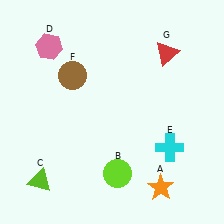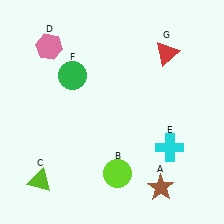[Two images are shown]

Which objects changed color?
A changed from orange to brown. F changed from brown to green.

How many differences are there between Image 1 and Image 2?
There are 2 differences between the two images.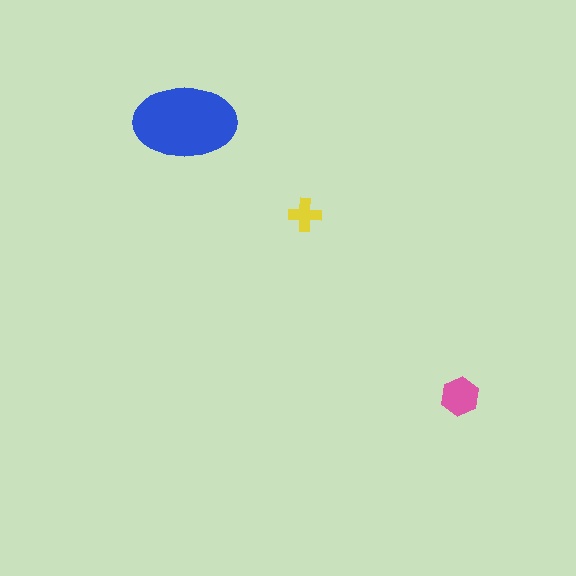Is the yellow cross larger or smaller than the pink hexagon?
Smaller.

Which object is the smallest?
The yellow cross.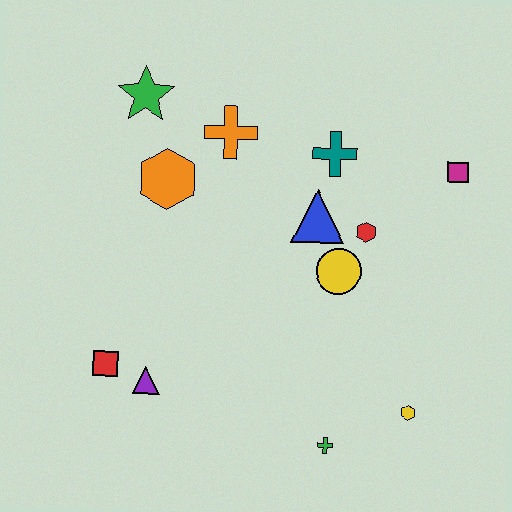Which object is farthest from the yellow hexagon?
The green star is farthest from the yellow hexagon.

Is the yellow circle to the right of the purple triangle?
Yes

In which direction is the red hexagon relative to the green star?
The red hexagon is to the right of the green star.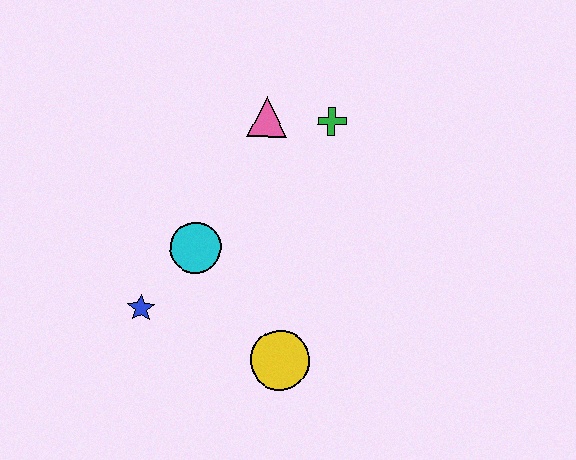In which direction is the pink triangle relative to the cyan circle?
The pink triangle is above the cyan circle.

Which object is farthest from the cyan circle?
The green cross is farthest from the cyan circle.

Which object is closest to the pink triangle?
The green cross is closest to the pink triangle.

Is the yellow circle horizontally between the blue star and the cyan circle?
No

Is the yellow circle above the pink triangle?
No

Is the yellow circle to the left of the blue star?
No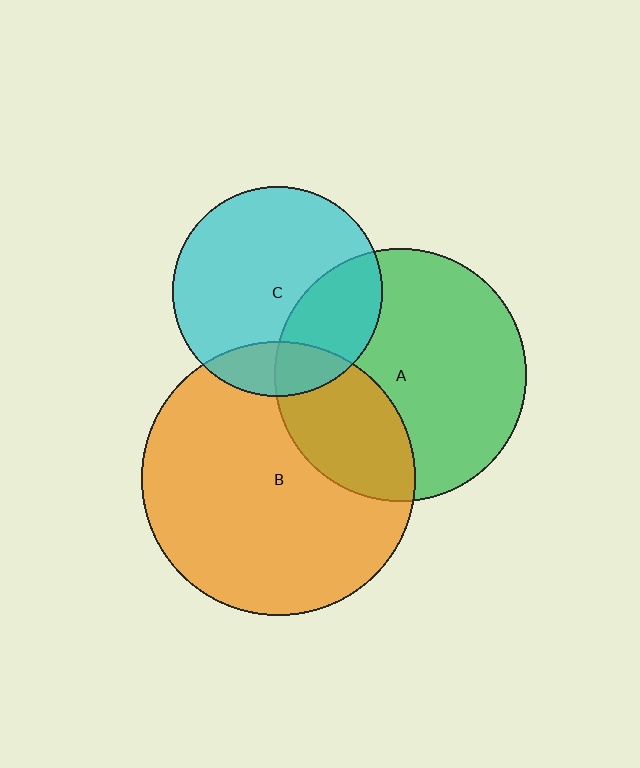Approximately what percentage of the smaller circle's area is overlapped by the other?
Approximately 15%.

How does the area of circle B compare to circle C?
Approximately 1.7 times.